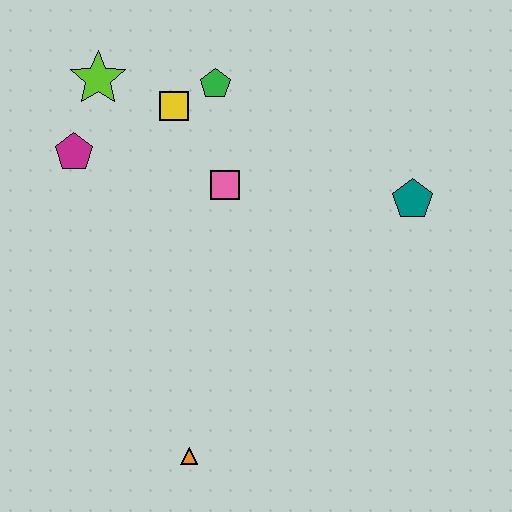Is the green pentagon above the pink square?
Yes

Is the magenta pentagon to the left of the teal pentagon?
Yes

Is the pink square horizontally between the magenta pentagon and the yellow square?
No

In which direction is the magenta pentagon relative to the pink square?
The magenta pentagon is to the left of the pink square.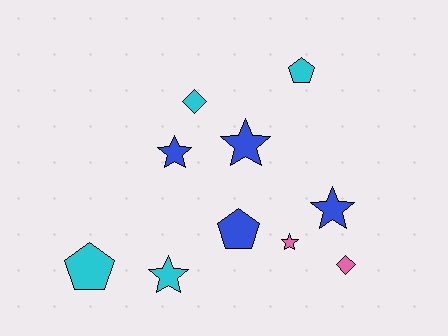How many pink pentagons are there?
There are no pink pentagons.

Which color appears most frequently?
Blue, with 4 objects.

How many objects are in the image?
There are 10 objects.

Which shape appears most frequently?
Star, with 5 objects.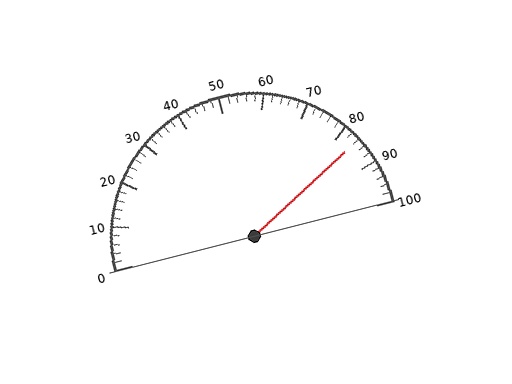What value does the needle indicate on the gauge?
The needle indicates approximately 84.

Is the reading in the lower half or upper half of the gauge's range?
The reading is in the upper half of the range (0 to 100).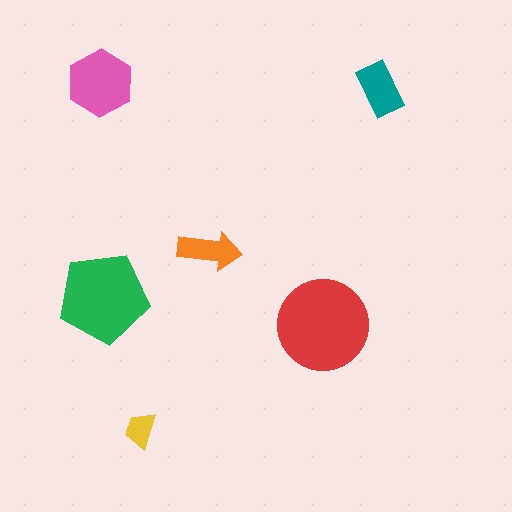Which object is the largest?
The red circle.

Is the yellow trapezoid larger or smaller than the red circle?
Smaller.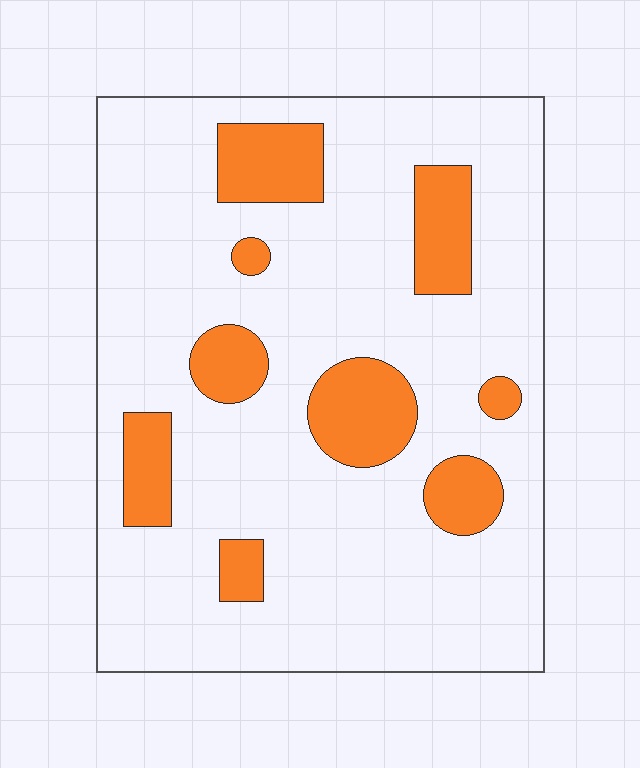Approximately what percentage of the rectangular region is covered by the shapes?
Approximately 20%.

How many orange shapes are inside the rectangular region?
9.